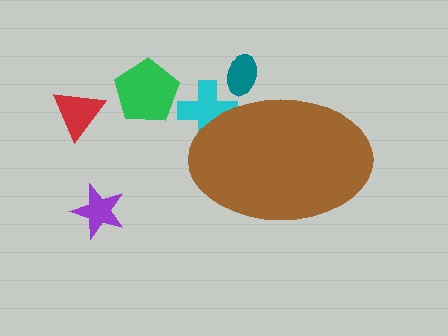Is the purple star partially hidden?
No, the purple star is fully visible.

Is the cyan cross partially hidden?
Yes, the cyan cross is partially hidden behind the brown ellipse.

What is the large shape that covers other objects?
A brown ellipse.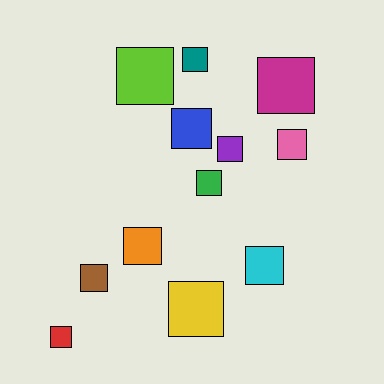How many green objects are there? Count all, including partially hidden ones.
There is 1 green object.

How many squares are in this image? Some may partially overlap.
There are 12 squares.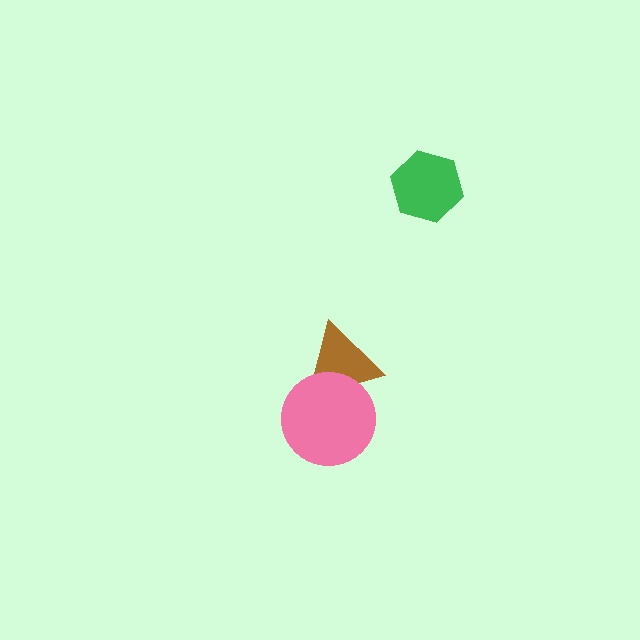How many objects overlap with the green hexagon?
0 objects overlap with the green hexagon.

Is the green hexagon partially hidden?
No, no other shape covers it.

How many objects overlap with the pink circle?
1 object overlaps with the pink circle.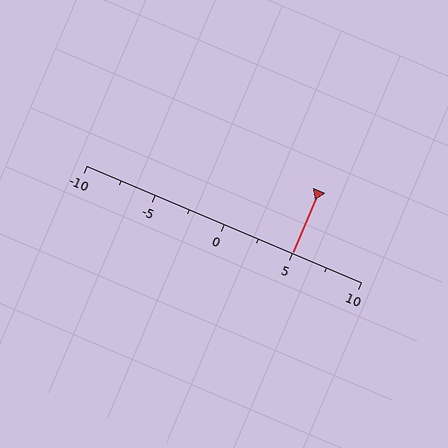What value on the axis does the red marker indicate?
The marker indicates approximately 5.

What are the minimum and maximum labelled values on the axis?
The axis runs from -10 to 10.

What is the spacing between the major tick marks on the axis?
The major ticks are spaced 5 apart.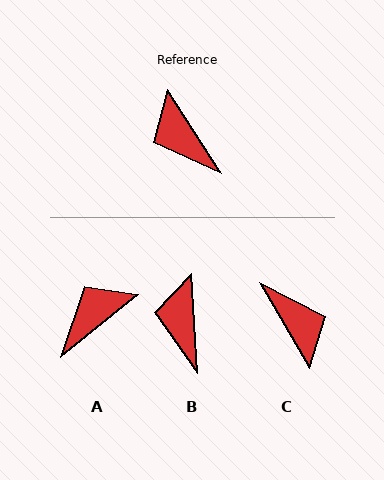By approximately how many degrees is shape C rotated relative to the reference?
Approximately 177 degrees counter-clockwise.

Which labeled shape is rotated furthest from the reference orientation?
C, about 177 degrees away.